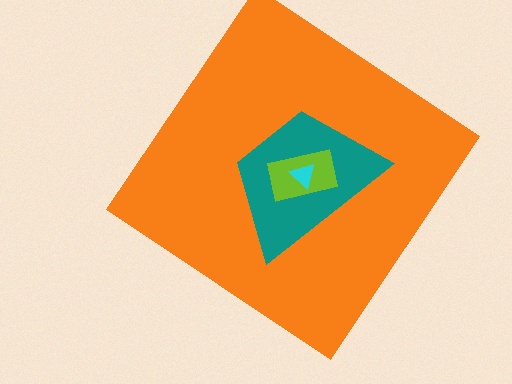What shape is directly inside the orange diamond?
The teal trapezoid.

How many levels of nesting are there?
4.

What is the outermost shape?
The orange diamond.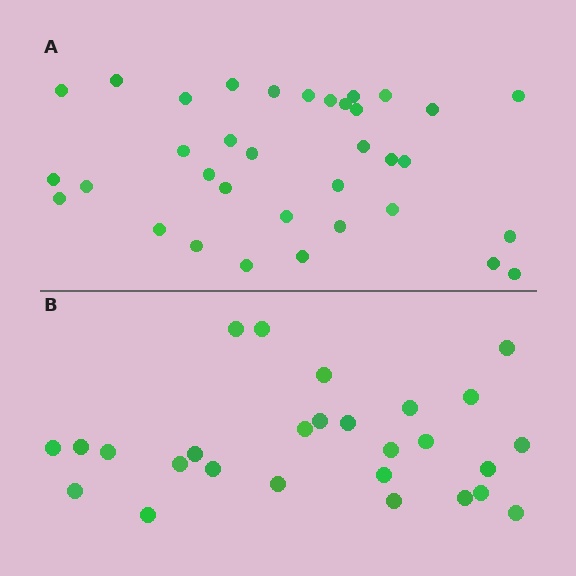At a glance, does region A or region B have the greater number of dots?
Region A (the top region) has more dots.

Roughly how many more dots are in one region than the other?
Region A has roughly 8 or so more dots than region B.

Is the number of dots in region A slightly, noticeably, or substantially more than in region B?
Region A has noticeably more, but not dramatically so. The ratio is roughly 1.3 to 1.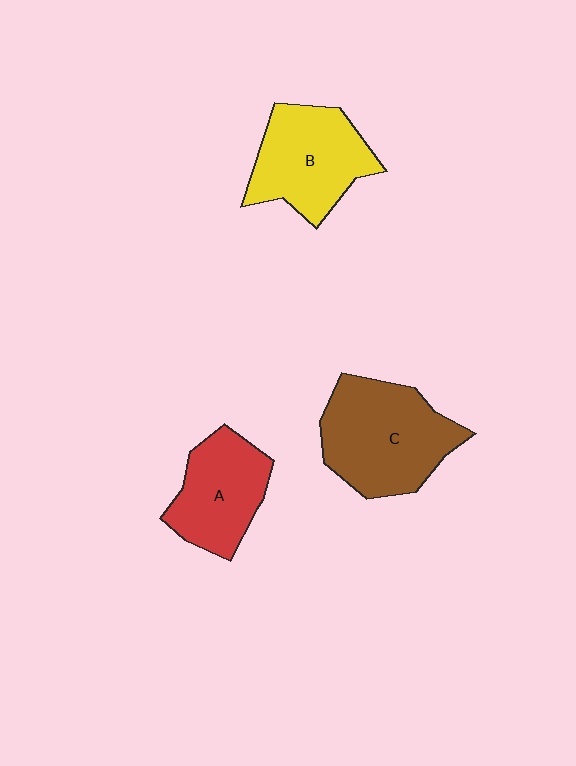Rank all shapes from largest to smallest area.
From largest to smallest: C (brown), B (yellow), A (red).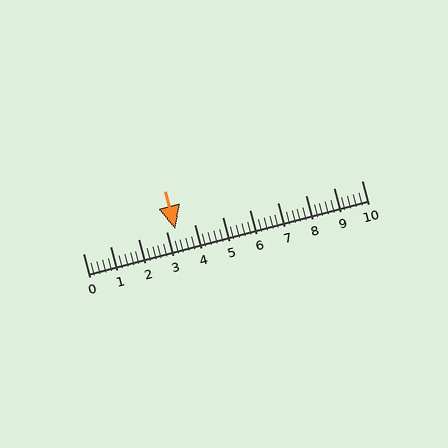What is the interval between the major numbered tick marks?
The major tick marks are spaced 1 units apart.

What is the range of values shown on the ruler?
The ruler shows values from 0 to 10.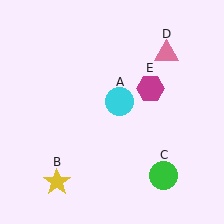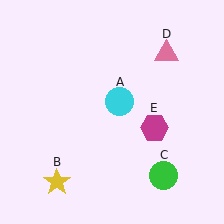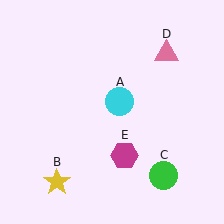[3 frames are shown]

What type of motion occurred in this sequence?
The magenta hexagon (object E) rotated clockwise around the center of the scene.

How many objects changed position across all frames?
1 object changed position: magenta hexagon (object E).